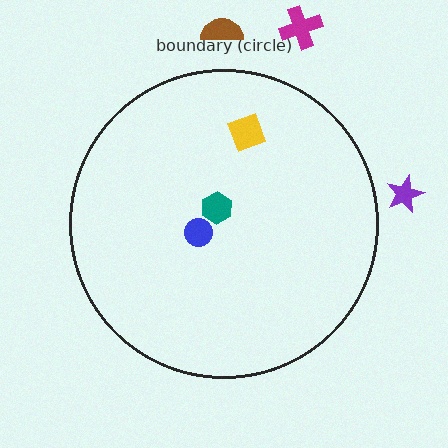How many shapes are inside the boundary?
3 inside, 3 outside.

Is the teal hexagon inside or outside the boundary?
Inside.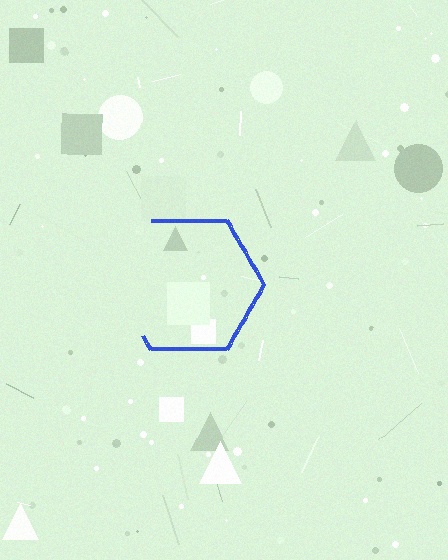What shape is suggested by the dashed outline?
The dashed outline suggests a hexagon.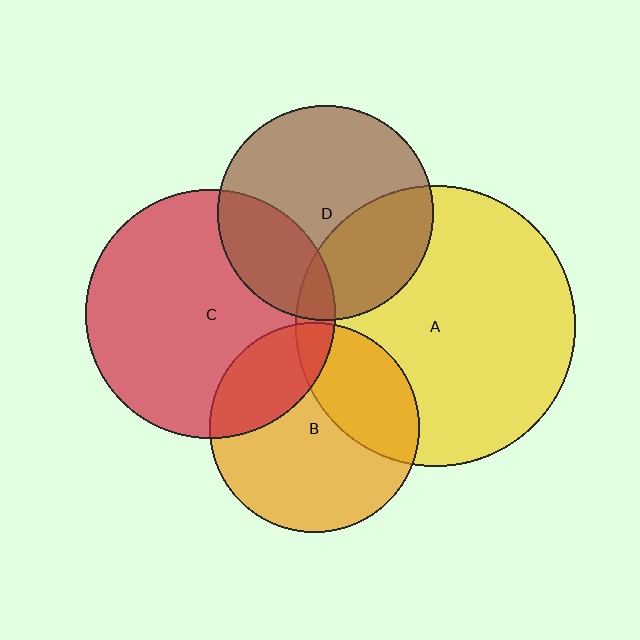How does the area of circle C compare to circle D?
Approximately 1.3 times.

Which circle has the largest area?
Circle A (yellow).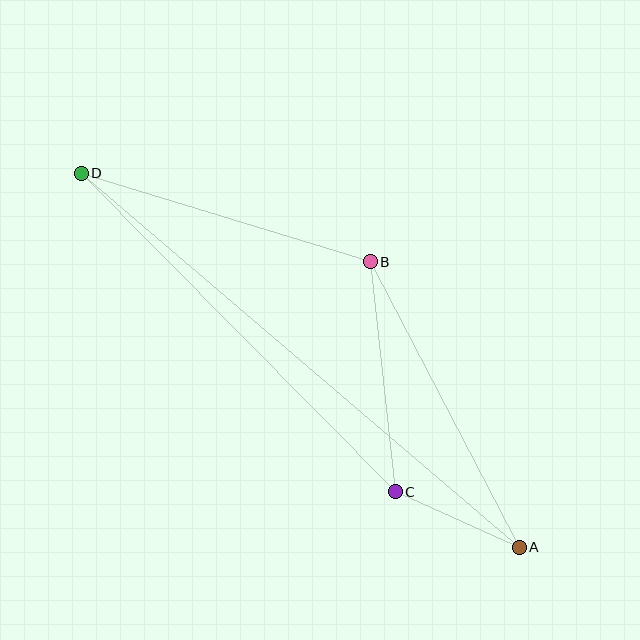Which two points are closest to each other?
Points A and C are closest to each other.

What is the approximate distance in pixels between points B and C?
The distance between B and C is approximately 231 pixels.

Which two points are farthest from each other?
Points A and D are farthest from each other.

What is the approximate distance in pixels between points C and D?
The distance between C and D is approximately 447 pixels.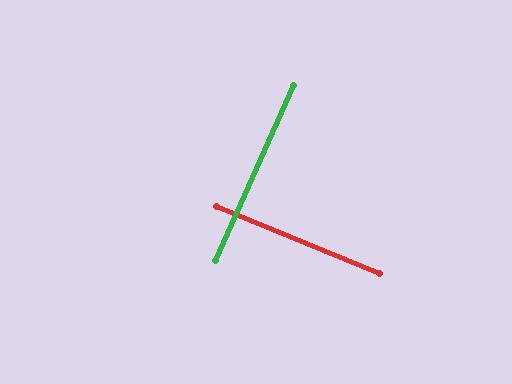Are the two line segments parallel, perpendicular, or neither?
Perpendicular — they meet at approximately 88°.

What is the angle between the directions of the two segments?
Approximately 88 degrees.